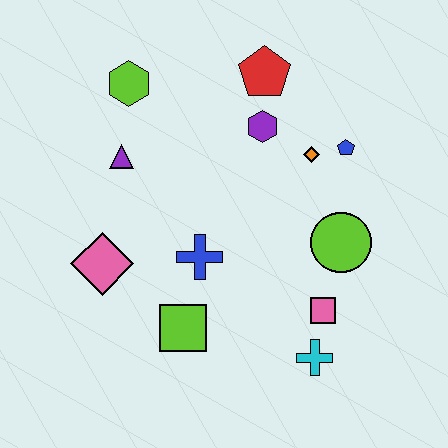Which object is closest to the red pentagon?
The purple hexagon is closest to the red pentagon.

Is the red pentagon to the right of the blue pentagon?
No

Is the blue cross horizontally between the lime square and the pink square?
Yes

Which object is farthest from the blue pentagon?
The pink diamond is farthest from the blue pentagon.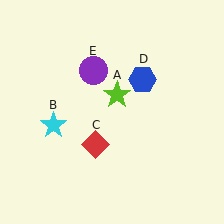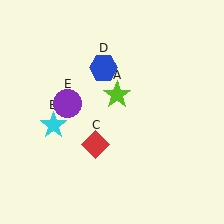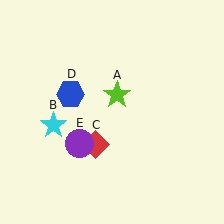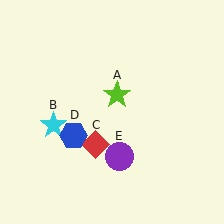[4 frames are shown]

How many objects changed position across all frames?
2 objects changed position: blue hexagon (object D), purple circle (object E).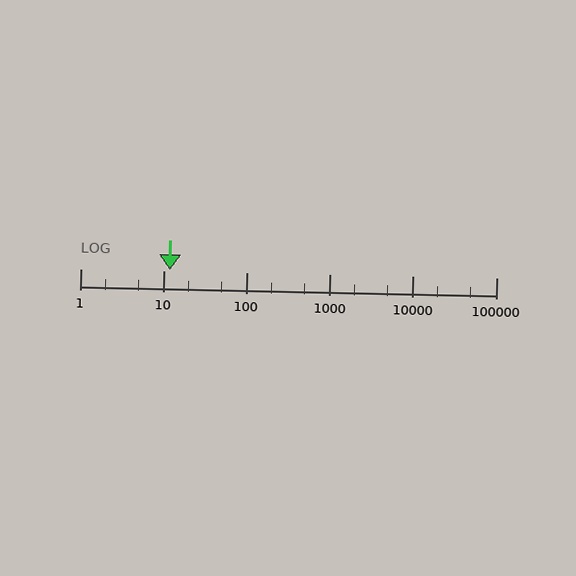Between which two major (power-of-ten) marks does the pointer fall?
The pointer is between 10 and 100.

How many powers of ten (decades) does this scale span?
The scale spans 5 decades, from 1 to 100000.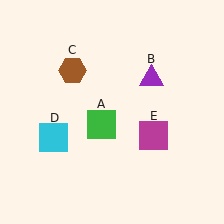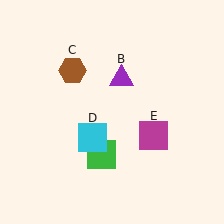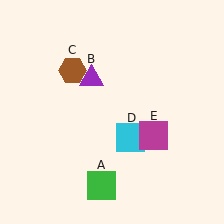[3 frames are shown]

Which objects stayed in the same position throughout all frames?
Brown hexagon (object C) and magenta square (object E) remained stationary.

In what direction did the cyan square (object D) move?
The cyan square (object D) moved right.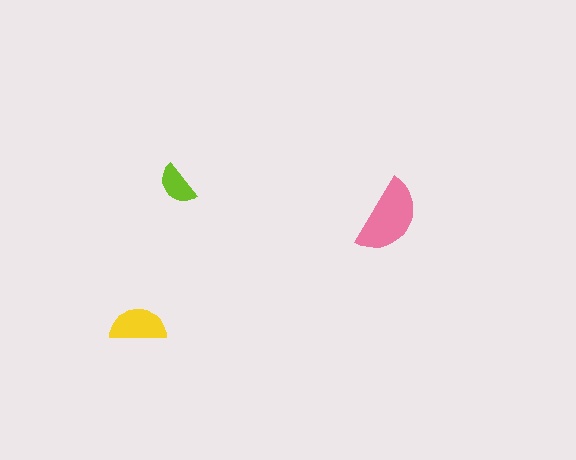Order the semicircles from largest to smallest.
the pink one, the yellow one, the lime one.